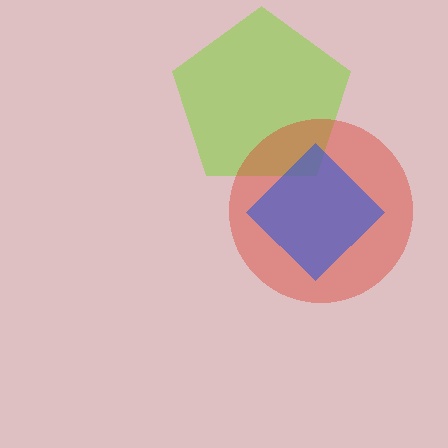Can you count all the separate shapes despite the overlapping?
Yes, there are 3 separate shapes.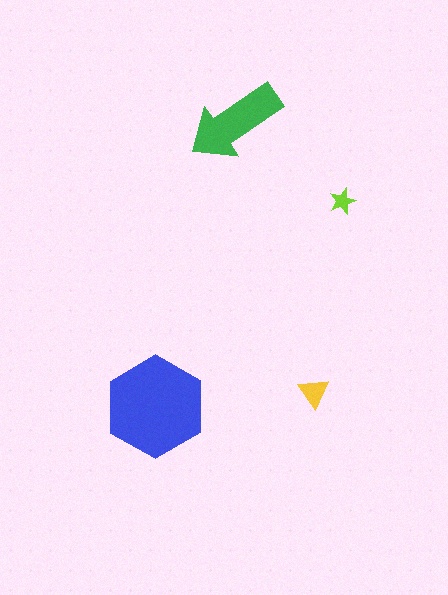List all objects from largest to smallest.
The blue hexagon, the green arrow, the yellow triangle, the lime star.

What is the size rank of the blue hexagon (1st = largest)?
1st.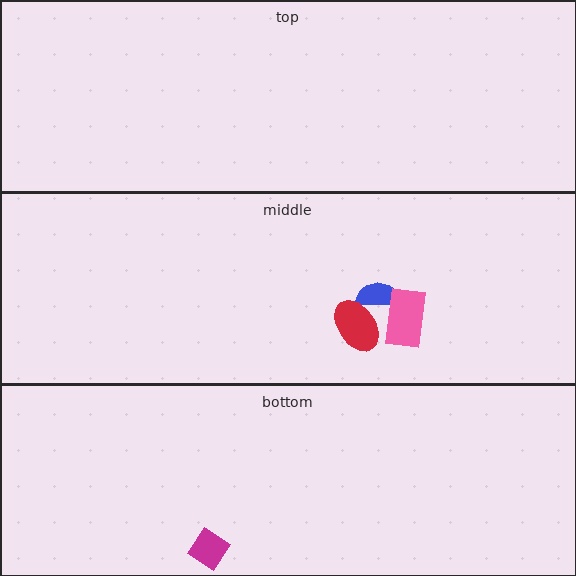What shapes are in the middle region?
The blue semicircle, the pink rectangle, the red ellipse.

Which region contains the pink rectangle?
The middle region.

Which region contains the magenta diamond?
The bottom region.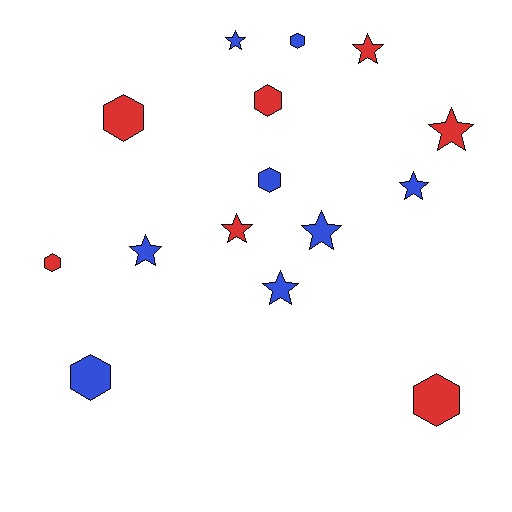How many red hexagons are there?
There are 4 red hexagons.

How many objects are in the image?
There are 15 objects.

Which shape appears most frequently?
Star, with 8 objects.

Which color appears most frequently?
Blue, with 8 objects.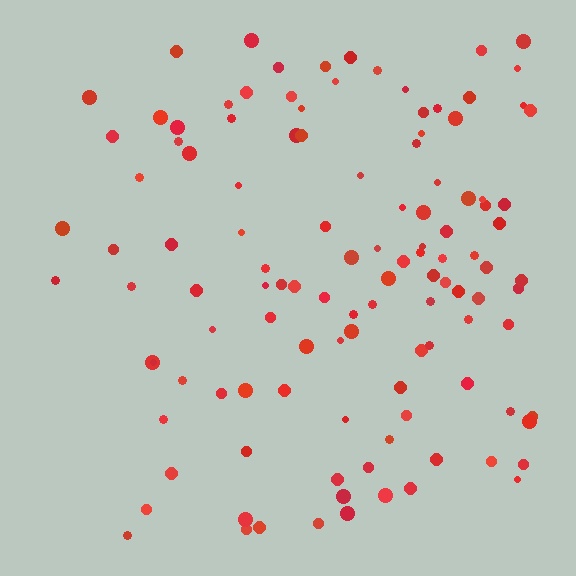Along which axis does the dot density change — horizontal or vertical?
Horizontal.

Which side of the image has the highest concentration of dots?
The right.